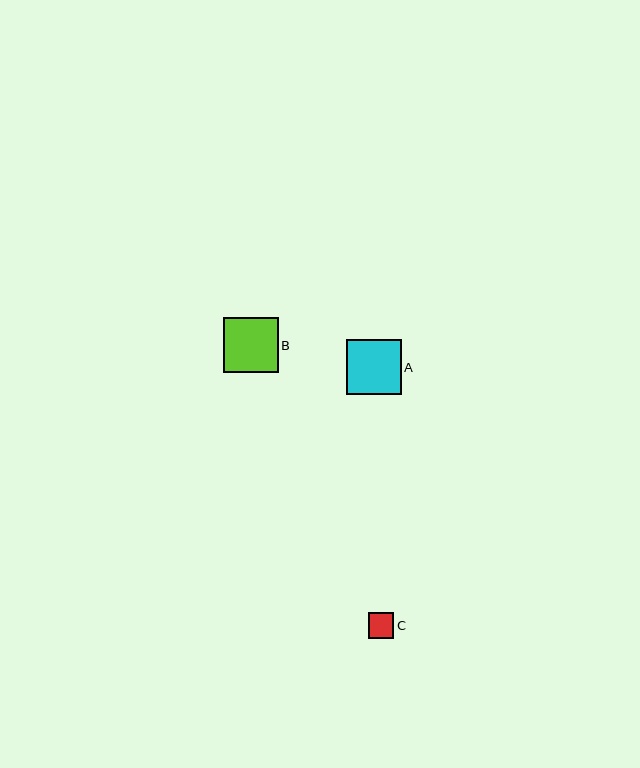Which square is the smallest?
Square C is the smallest with a size of approximately 26 pixels.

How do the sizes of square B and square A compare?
Square B and square A are approximately the same size.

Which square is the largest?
Square B is the largest with a size of approximately 55 pixels.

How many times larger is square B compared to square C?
Square B is approximately 2.1 times the size of square C.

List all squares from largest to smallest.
From largest to smallest: B, A, C.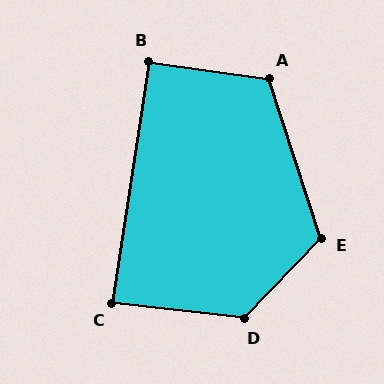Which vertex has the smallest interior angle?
C, at approximately 88 degrees.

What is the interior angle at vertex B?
Approximately 91 degrees (approximately right).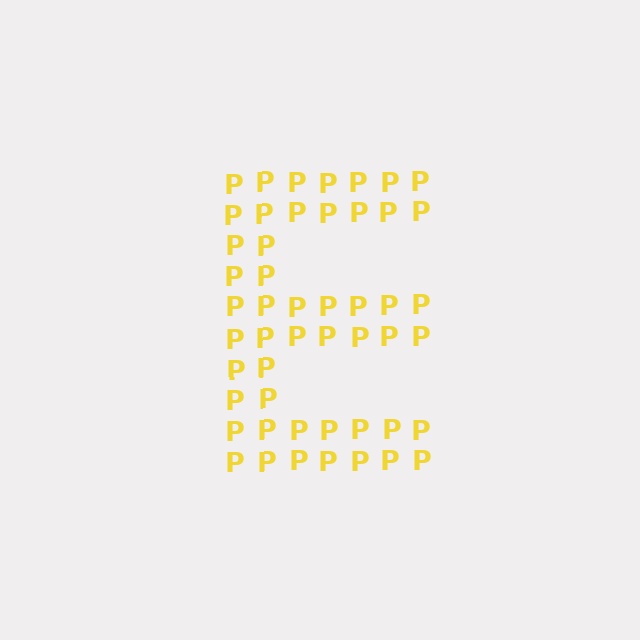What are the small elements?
The small elements are letter P's.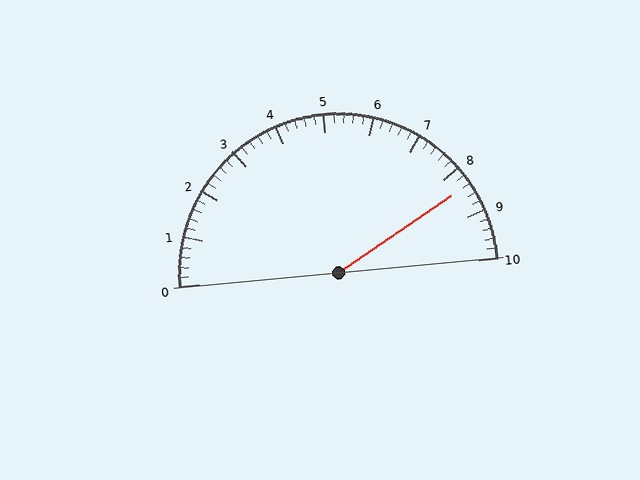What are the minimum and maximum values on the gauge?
The gauge ranges from 0 to 10.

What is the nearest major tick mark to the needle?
The nearest major tick mark is 8.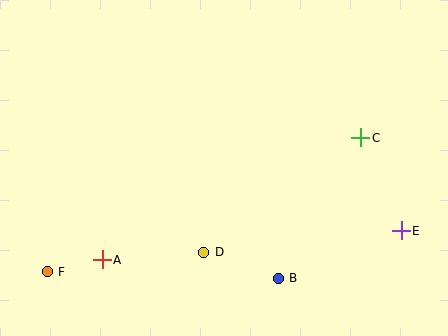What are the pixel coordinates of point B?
Point B is at (278, 278).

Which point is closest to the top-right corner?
Point C is closest to the top-right corner.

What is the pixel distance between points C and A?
The distance between C and A is 286 pixels.